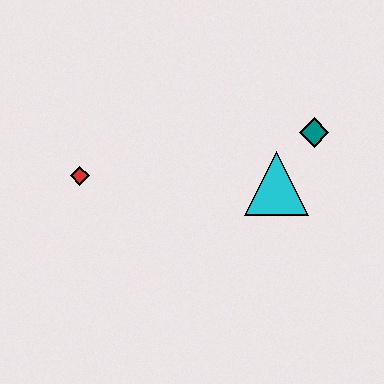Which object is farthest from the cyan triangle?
The red diamond is farthest from the cyan triangle.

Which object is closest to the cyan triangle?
The teal diamond is closest to the cyan triangle.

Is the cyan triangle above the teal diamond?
No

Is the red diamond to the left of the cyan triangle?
Yes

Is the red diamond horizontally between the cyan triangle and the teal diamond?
No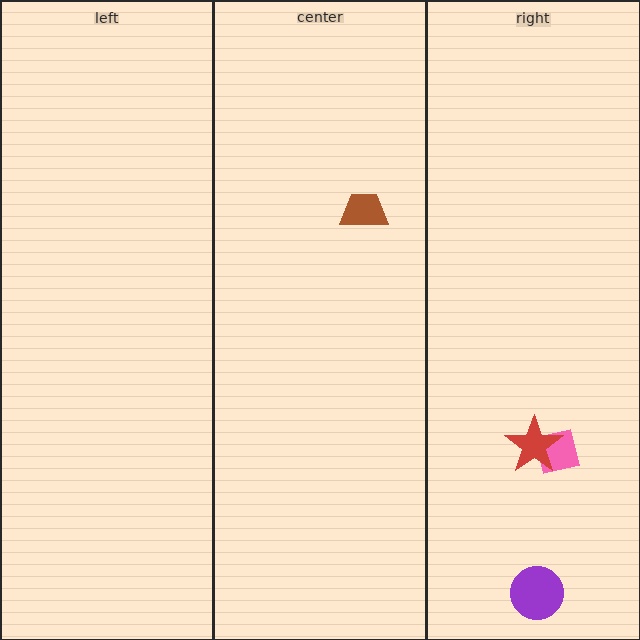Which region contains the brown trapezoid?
The center region.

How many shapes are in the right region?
3.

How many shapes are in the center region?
1.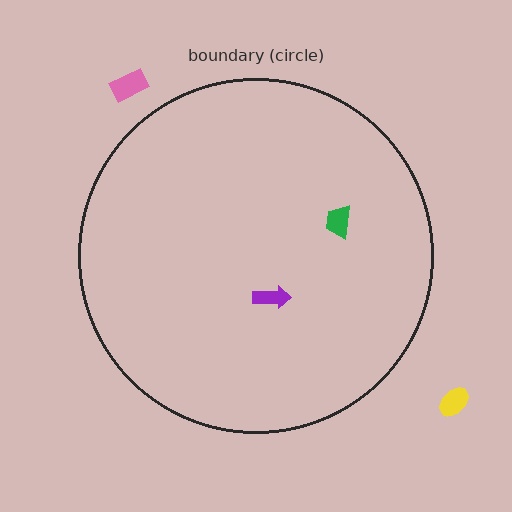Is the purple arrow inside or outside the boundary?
Inside.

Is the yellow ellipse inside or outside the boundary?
Outside.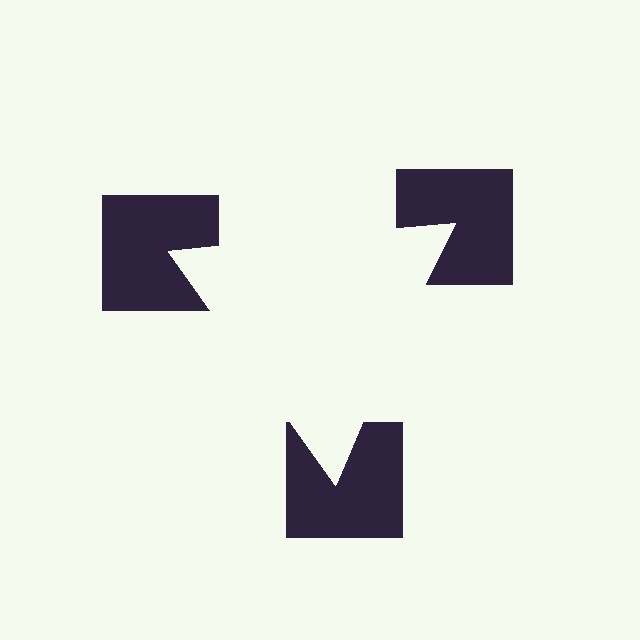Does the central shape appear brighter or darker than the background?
It typically appears slightly brighter than the background, even though no actual brightness change is drawn.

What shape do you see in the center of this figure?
An illusory triangle — its edges are inferred from the aligned wedge cuts in the notched squares, not physically drawn.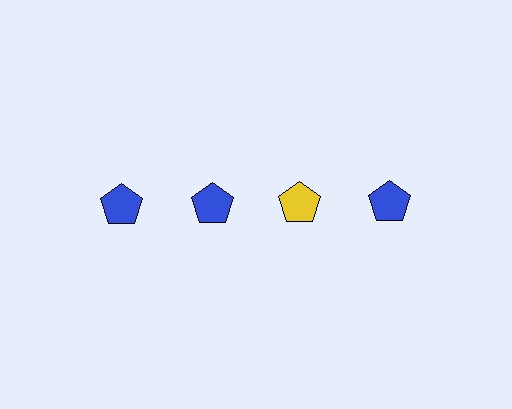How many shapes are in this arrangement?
There are 4 shapes arranged in a grid pattern.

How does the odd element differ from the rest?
It has a different color: yellow instead of blue.